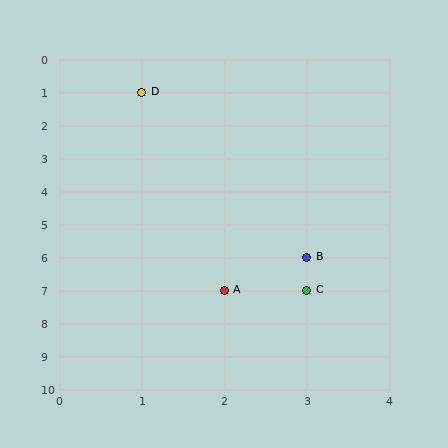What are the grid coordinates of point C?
Point C is at grid coordinates (3, 7).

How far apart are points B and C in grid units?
Points B and C are 1 row apart.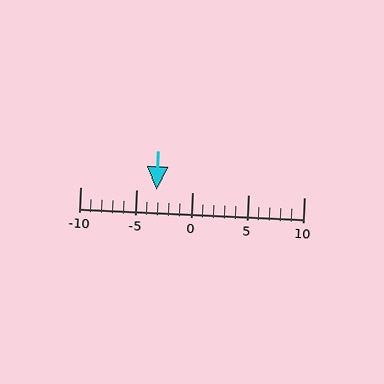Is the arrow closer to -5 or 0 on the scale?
The arrow is closer to -5.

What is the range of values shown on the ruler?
The ruler shows values from -10 to 10.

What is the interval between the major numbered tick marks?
The major tick marks are spaced 5 units apart.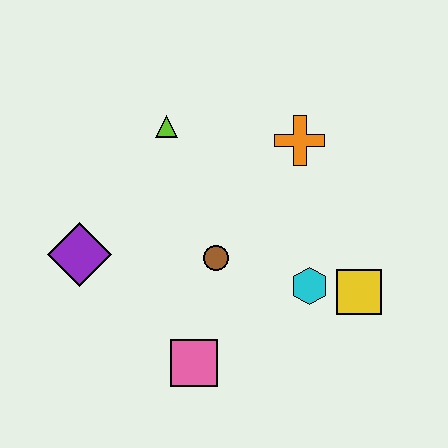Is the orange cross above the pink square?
Yes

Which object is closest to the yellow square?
The cyan hexagon is closest to the yellow square.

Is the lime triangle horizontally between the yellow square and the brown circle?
No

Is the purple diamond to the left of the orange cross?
Yes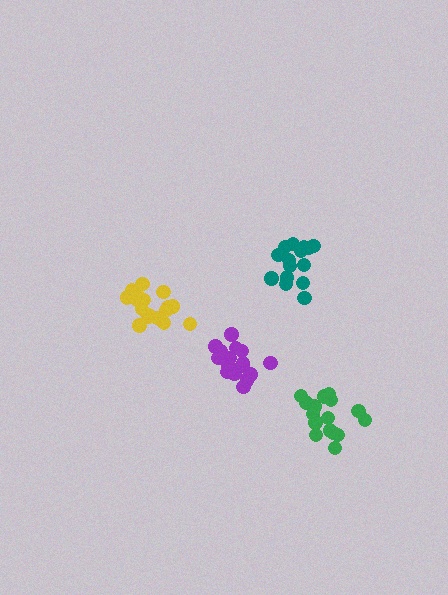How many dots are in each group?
Group 1: 18 dots, Group 2: 16 dots, Group 3: 15 dots, Group 4: 18 dots (67 total).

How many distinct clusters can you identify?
There are 4 distinct clusters.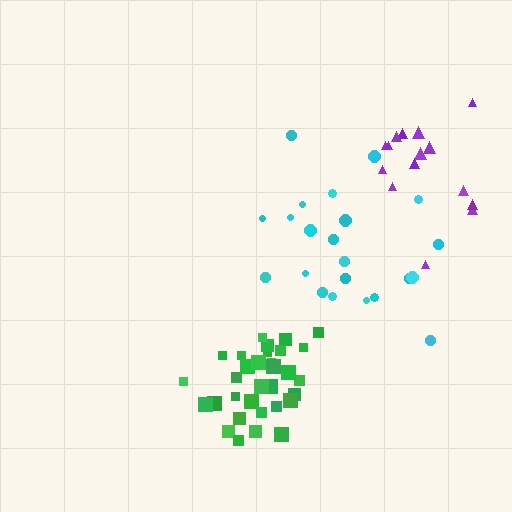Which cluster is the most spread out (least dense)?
Purple.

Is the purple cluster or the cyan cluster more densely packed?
Cyan.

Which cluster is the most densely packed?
Green.